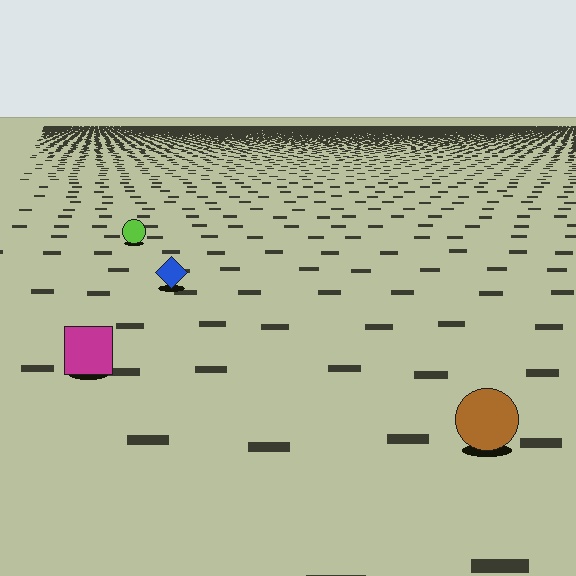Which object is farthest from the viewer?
The lime circle is farthest from the viewer. It appears smaller and the ground texture around it is denser.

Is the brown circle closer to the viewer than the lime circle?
Yes. The brown circle is closer — you can tell from the texture gradient: the ground texture is coarser near it.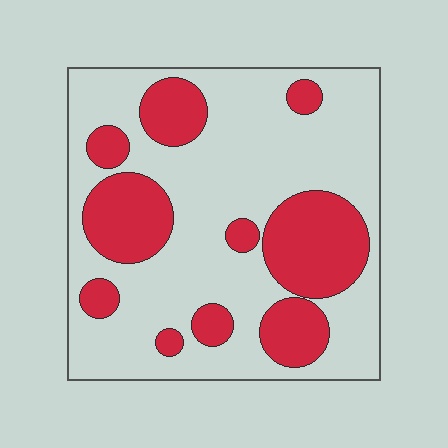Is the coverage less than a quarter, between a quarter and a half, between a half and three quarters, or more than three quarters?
Between a quarter and a half.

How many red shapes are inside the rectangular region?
10.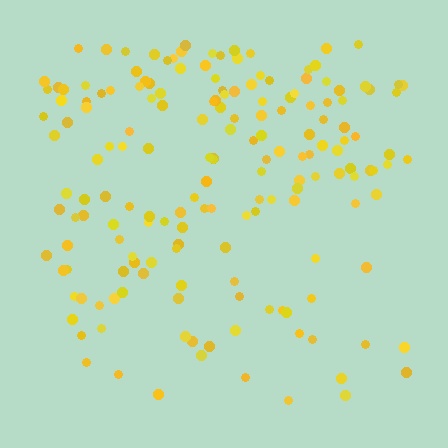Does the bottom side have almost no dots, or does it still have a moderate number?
Still a moderate number, just noticeably fewer than the top.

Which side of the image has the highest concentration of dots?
The top.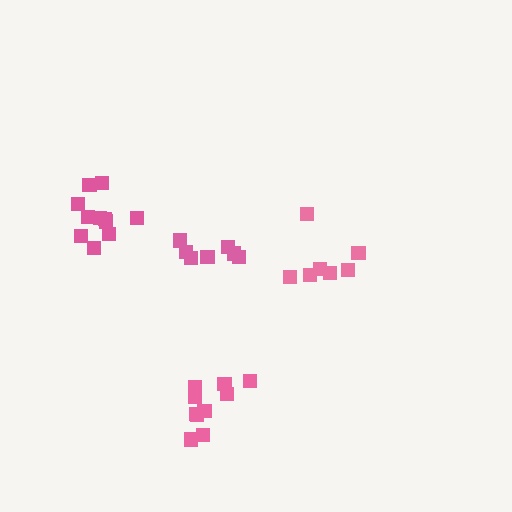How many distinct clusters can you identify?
There are 4 distinct clusters.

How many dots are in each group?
Group 1: 10 dots, Group 2: 7 dots, Group 3: 7 dots, Group 4: 11 dots (35 total).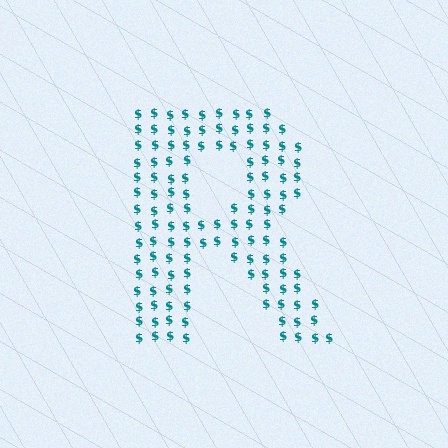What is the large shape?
The large shape is the letter R.